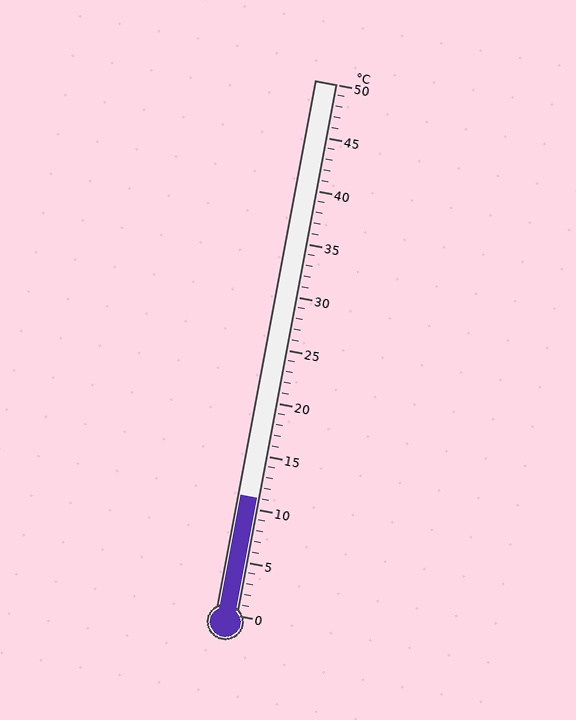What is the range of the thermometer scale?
The thermometer scale ranges from 0°C to 50°C.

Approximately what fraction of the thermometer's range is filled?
The thermometer is filled to approximately 20% of its range.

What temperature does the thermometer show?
The thermometer shows approximately 11°C.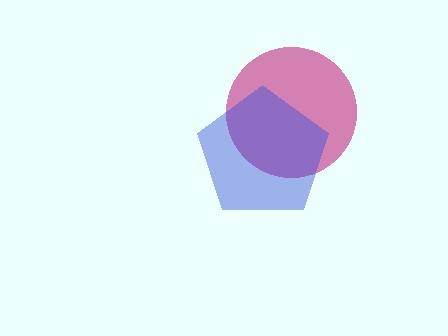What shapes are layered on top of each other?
The layered shapes are: a magenta circle, a blue pentagon.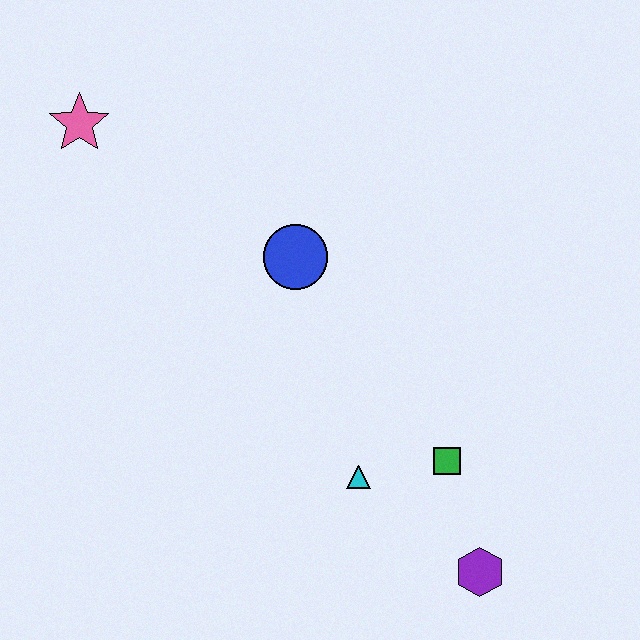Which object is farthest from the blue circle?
The purple hexagon is farthest from the blue circle.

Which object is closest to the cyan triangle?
The green square is closest to the cyan triangle.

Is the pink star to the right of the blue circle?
No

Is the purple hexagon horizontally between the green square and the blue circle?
No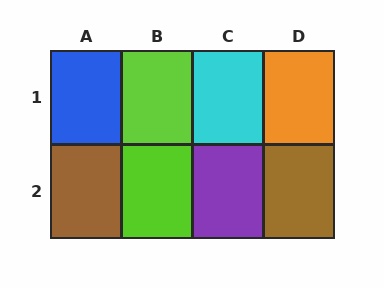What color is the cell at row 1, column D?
Orange.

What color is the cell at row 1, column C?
Cyan.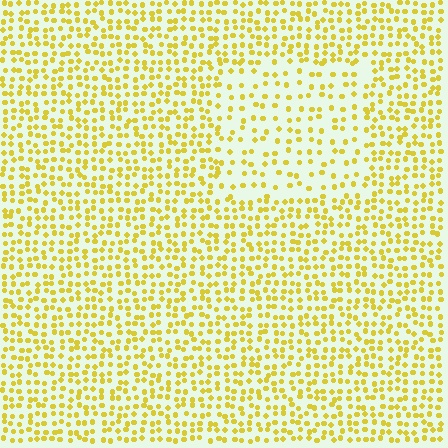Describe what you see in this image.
The image contains small yellow elements arranged at two different densities. A rectangle-shaped region is visible where the elements are less densely packed than the surrounding area.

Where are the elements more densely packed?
The elements are more densely packed outside the rectangle boundary.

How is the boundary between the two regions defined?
The boundary is defined by a change in element density (approximately 1.9x ratio). All elements are the same color, size, and shape.